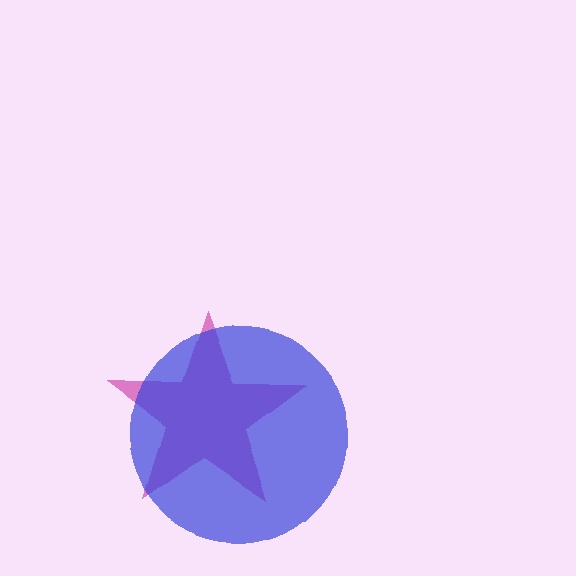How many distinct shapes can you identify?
There are 2 distinct shapes: a magenta star, a blue circle.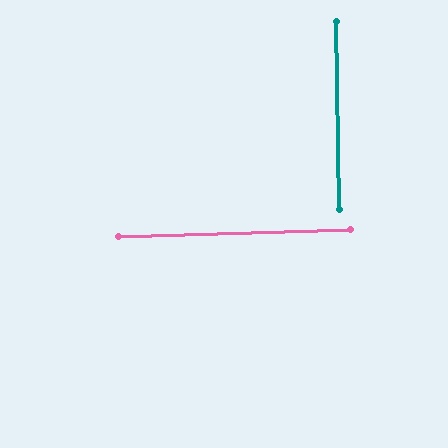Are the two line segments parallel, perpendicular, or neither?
Perpendicular — they meet at approximately 89°.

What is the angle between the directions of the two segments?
Approximately 89 degrees.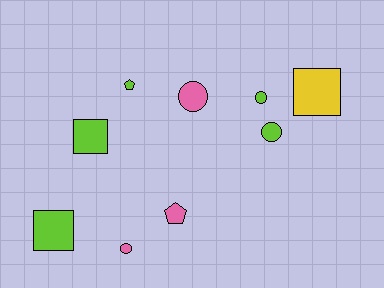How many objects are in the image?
There are 9 objects.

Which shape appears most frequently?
Circle, with 4 objects.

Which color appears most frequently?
Lime, with 5 objects.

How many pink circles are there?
There are 2 pink circles.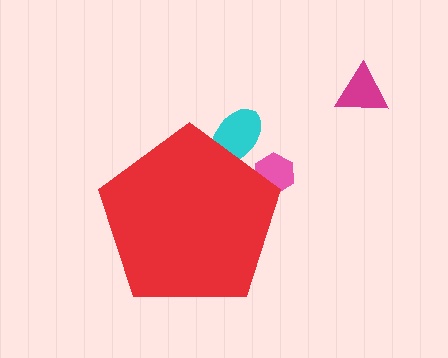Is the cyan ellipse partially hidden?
Yes, the cyan ellipse is partially hidden behind the red pentagon.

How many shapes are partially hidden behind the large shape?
2 shapes are partially hidden.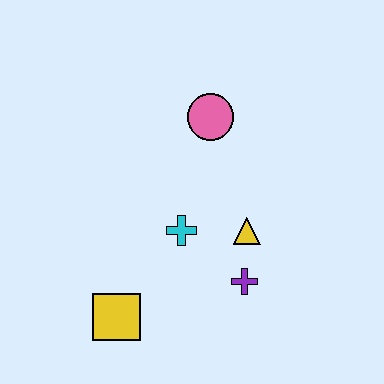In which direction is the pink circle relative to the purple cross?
The pink circle is above the purple cross.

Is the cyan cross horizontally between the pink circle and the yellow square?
Yes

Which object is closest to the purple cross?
The yellow triangle is closest to the purple cross.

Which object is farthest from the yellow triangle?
The yellow square is farthest from the yellow triangle.